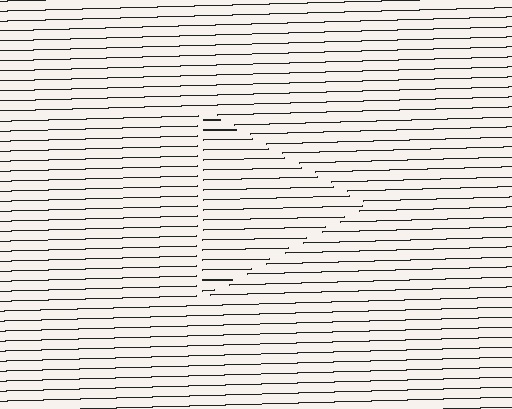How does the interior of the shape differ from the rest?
The interior of the shape contains the same grating, shifted by half a period — the contour is defined by the phase discontinuity where line-ends from the inner and outer gratings abut.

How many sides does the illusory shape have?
3 sides — the line-ends trace a triangle.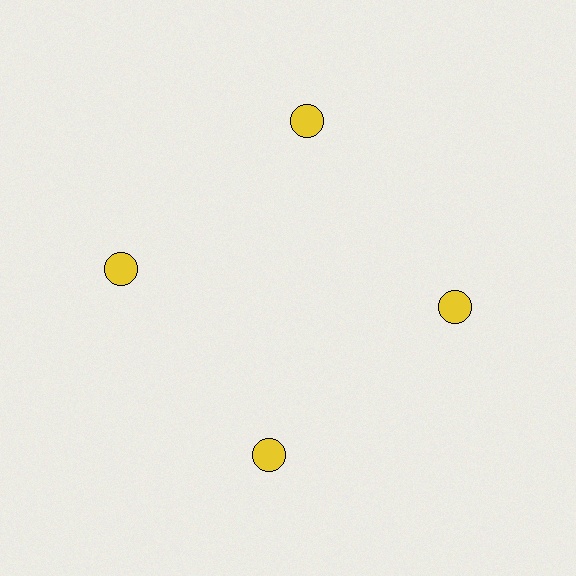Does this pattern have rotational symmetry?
Yes, this pattern has 4-fold rotational symmetry. It looks the same after rotating 90 degrees around the center.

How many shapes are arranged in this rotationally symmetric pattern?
There are 4 shapes, arranged in 4 groups of 1.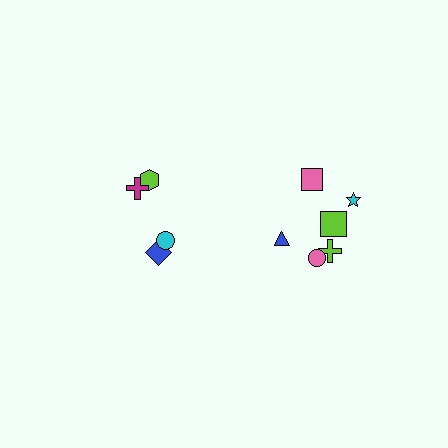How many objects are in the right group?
There are 6 objects.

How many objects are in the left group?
There are 4 objects.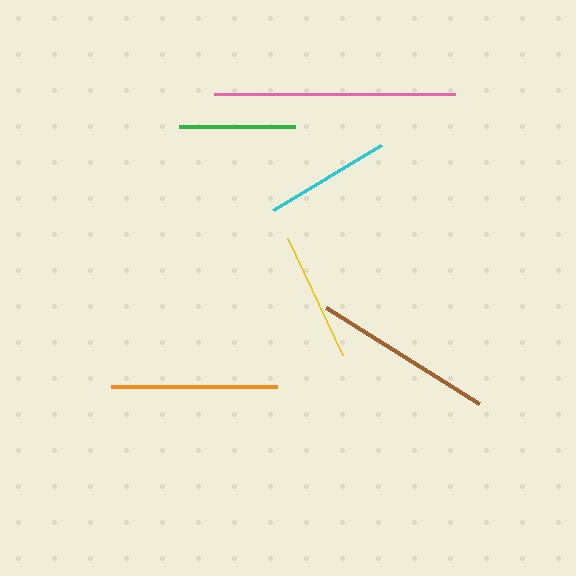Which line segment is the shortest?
The green line is the shortest at approximately 116 pixels.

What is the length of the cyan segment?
The cyan segment is approximately 126 pixels long.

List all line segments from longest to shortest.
From longest to shortest: pink, brown, orange, yellow, cyan, green.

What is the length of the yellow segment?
The yellow segment is approximately 130 pixels long.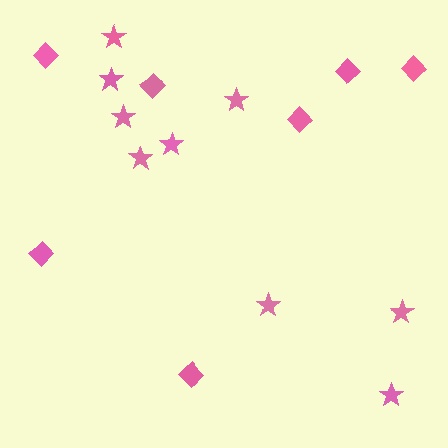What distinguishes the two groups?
There are 2 groups: one group of stars (9) and one group of diamonds (7).